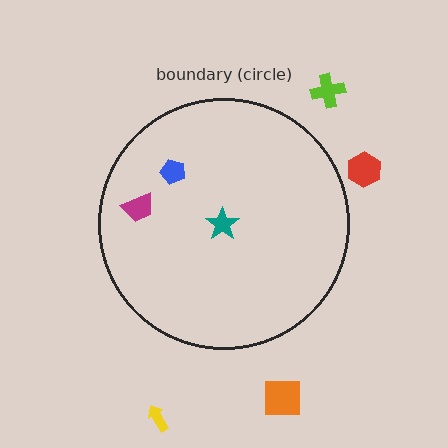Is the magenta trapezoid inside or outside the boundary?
Inside.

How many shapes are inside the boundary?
3 inside, 4 outside.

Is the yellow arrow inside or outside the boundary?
Outside.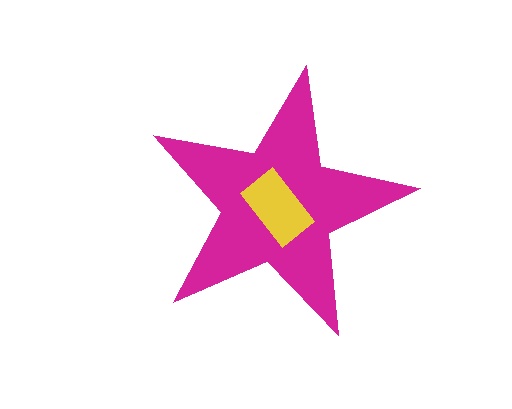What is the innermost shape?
The yellow rectangle.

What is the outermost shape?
The magenta star.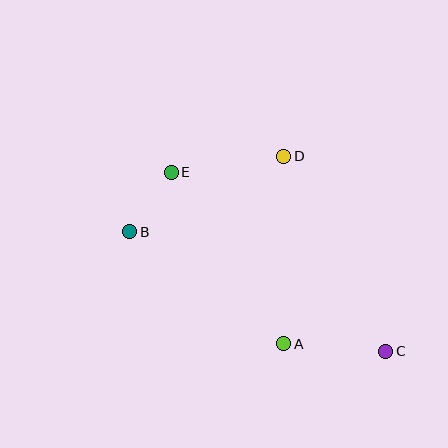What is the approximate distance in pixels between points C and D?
The distance between C and D is approximately 220 pixels.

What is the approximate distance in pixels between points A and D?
The distance between A and D is approximately 187 pixels.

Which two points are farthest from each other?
Points B and C are farthest from each other.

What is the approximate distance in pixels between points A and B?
The distance between A and B is approximately 190 pixels.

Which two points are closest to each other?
Points B and E are closest to each other.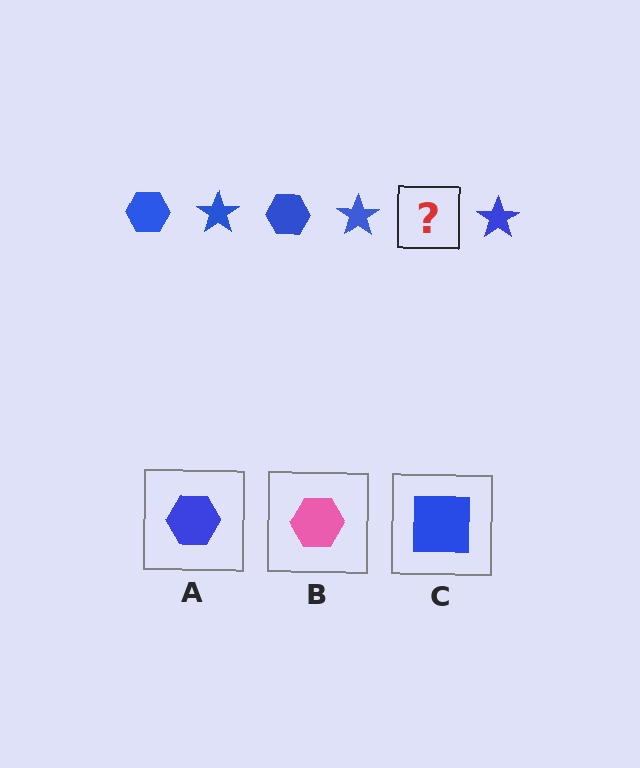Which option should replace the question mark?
Option A.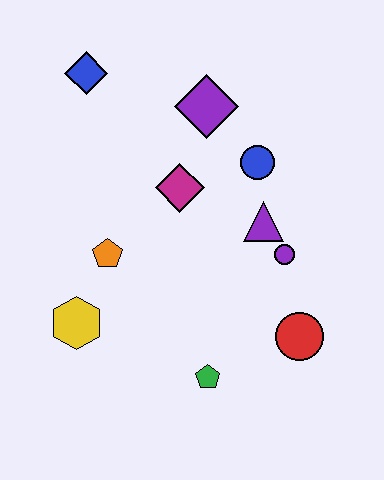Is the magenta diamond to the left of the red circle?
Yes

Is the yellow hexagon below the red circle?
No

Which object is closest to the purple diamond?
The blue circle is closest to the purple diamond.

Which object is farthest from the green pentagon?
The blue diamond is farthest from the green pentagon.